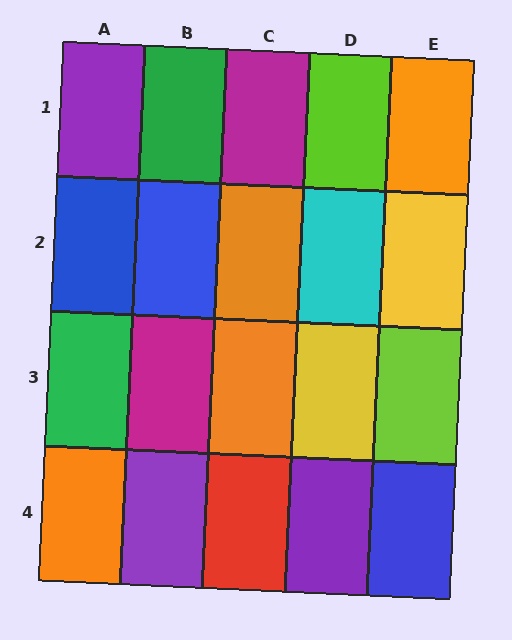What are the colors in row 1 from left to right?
Purple, green, magenta, lime, orange.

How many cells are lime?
2 cells are lime.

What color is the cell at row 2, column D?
Cyan.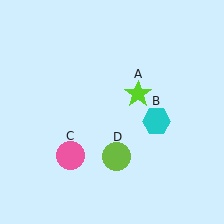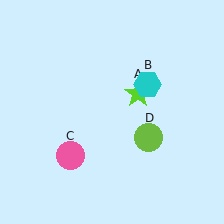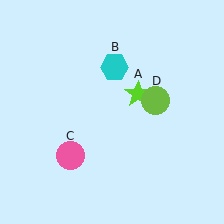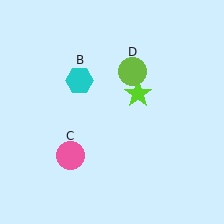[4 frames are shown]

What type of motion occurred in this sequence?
The cyan hexagon (object B), lime circle (object D) rotated counterclockwise around the center of the scene.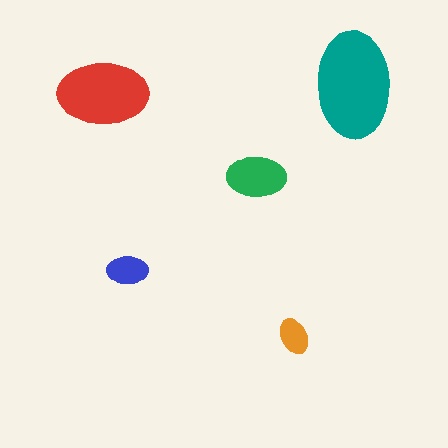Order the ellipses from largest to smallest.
the teal one, the red one, the green one, the blue one, the orange one.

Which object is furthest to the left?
The red ellipse is leftmost.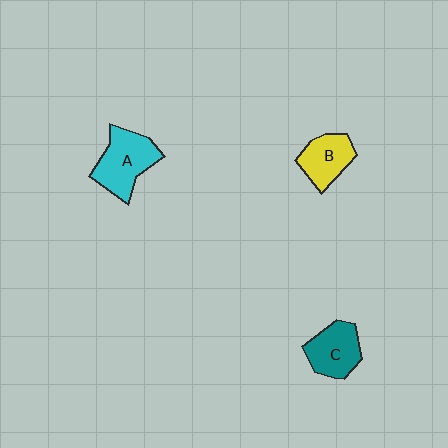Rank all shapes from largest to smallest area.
From largest to smallest: A (cyan), C (teal), B (yellow).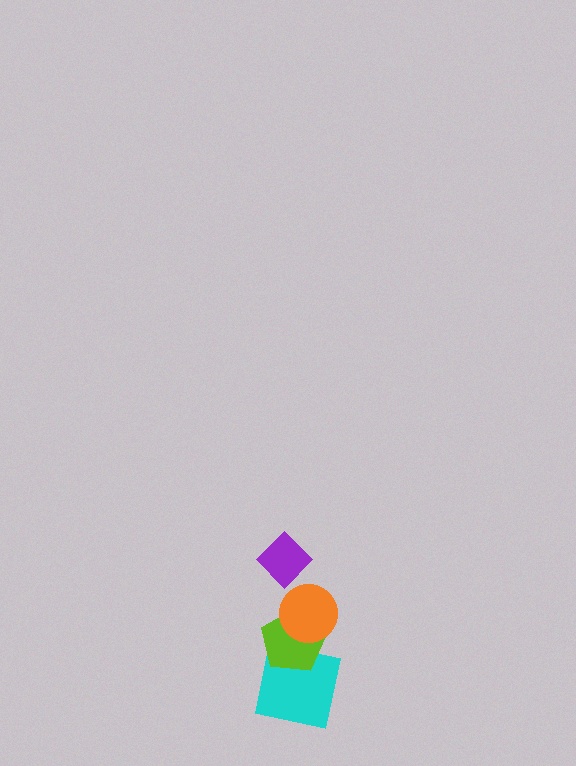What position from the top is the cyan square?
The cyan square is 4th from the top.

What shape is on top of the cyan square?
The lime pentagon is on top of the cyan square.